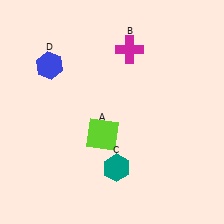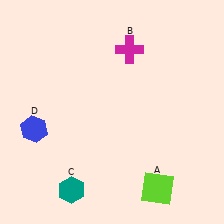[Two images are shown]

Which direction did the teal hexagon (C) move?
The teal hexagon (C) moved left.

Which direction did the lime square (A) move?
The lime square (A) moved right.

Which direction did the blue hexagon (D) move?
The blue hexagon (D) moved down.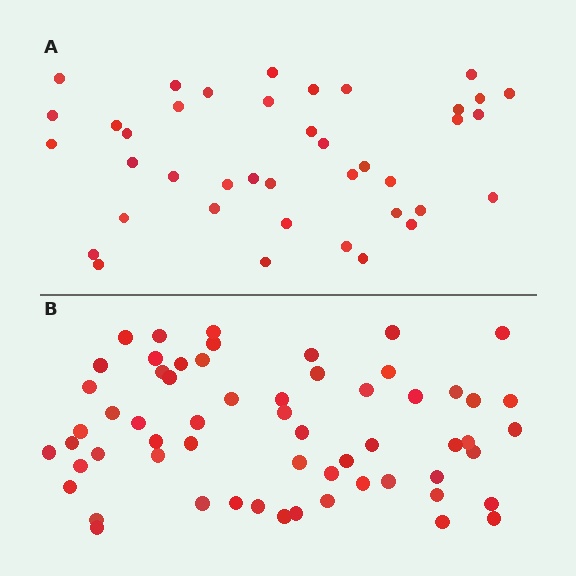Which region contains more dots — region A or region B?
Region B (the bottom region) has more dots.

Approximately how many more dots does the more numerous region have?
Region B has approximately 20 more dots than region A.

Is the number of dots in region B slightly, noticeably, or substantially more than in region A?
Region B has substantially more. The ratio is roughly 1.5 to 1.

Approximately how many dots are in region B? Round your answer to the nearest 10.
About 60 dots.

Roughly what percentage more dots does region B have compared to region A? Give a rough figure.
About 50% more.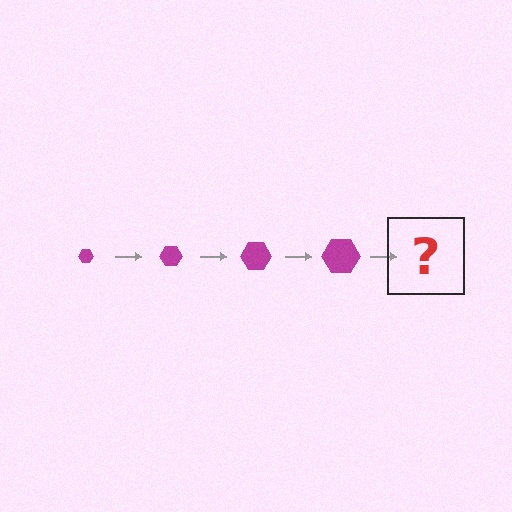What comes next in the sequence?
The next element should be a magenta hexagon, larger than the previous one.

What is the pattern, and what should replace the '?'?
The pattern is that the hexagon gets progressively larger each step. The '?' should be a magenta hexagon, larger than the previous one.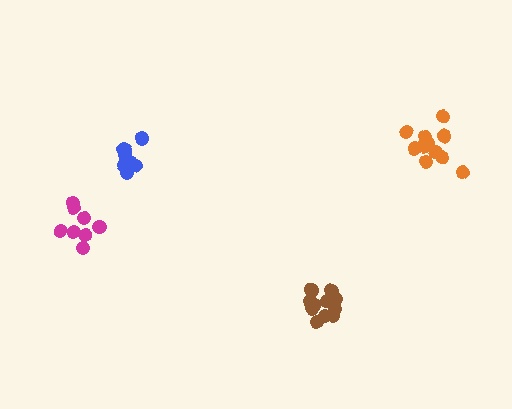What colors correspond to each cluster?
The clusters are colored: brown, blue, orange, magenta.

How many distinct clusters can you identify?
There are 4 distinct clusters.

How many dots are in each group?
Group 1: 12 dots, Group 2: 9 dots, Group 3: 11 dots, Group 4: 8 dots (40 total).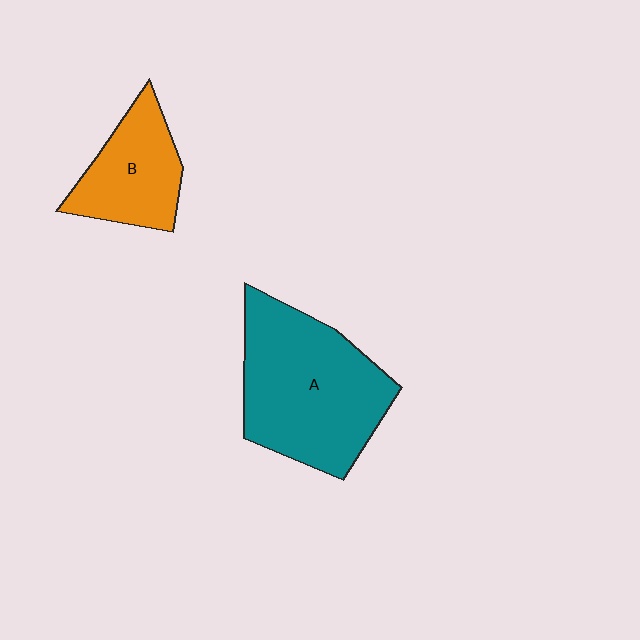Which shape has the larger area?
Shape A (teal).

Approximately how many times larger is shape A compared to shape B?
Approximately 1.9 times.